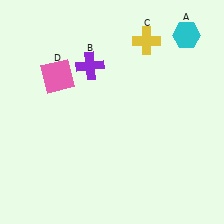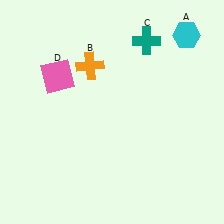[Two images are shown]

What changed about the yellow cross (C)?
In Image 1, C is yellow. In Image 2, it changed to teal.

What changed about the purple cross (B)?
In Image 1, B is purple. In Image 2, it changed to orange.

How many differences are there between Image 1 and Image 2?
There are 2 differences between the two images.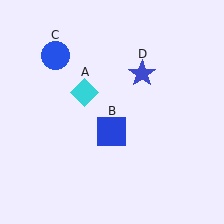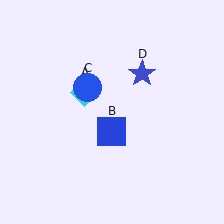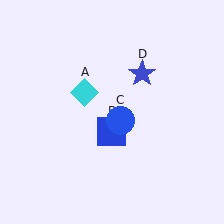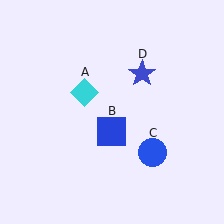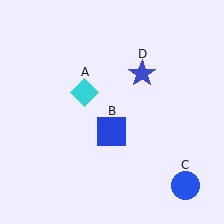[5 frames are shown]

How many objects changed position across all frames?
1 object changed position: blue circle (object C).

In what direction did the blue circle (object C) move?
The blue circle (object C) moved down and to the right.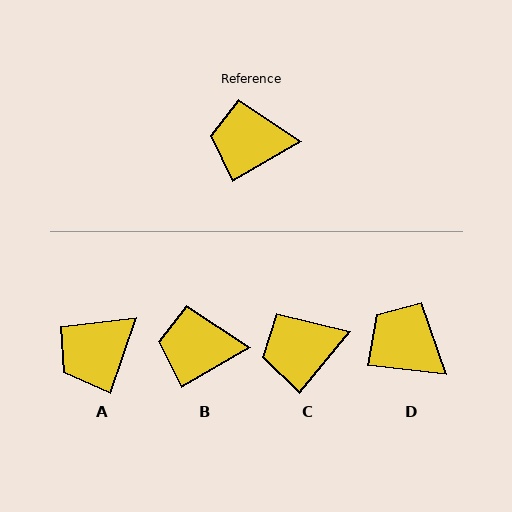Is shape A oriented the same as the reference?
No, it is off by about 41 degrees.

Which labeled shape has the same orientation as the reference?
B.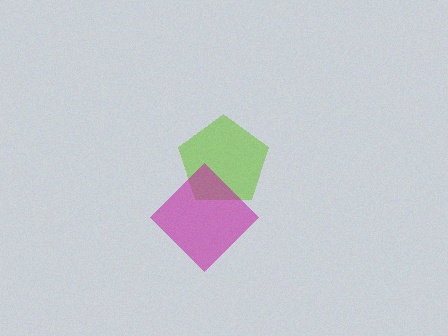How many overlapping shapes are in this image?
There are 2 overlapping shapes in the image.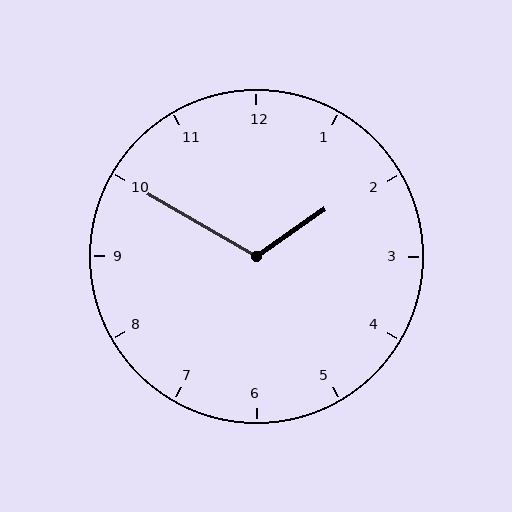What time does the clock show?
1:50.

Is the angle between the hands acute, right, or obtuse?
It is obtuse.